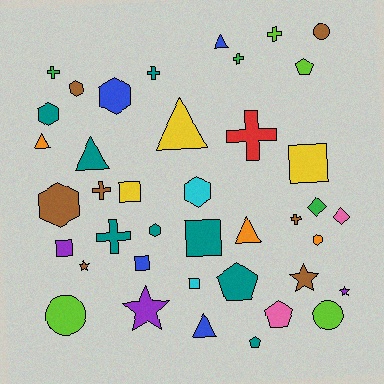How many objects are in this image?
There are 40 objects.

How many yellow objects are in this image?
There are 3 yellow objects.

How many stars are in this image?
There are 4 stars.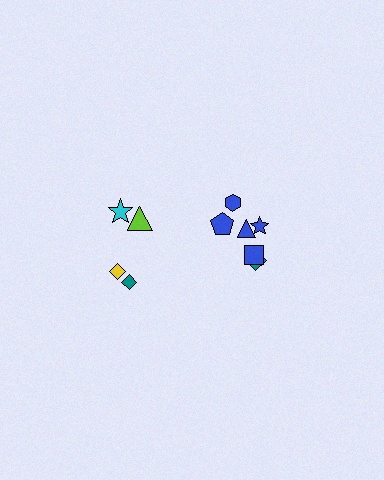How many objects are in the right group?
There are 6 objects.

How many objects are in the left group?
There are 4 objects.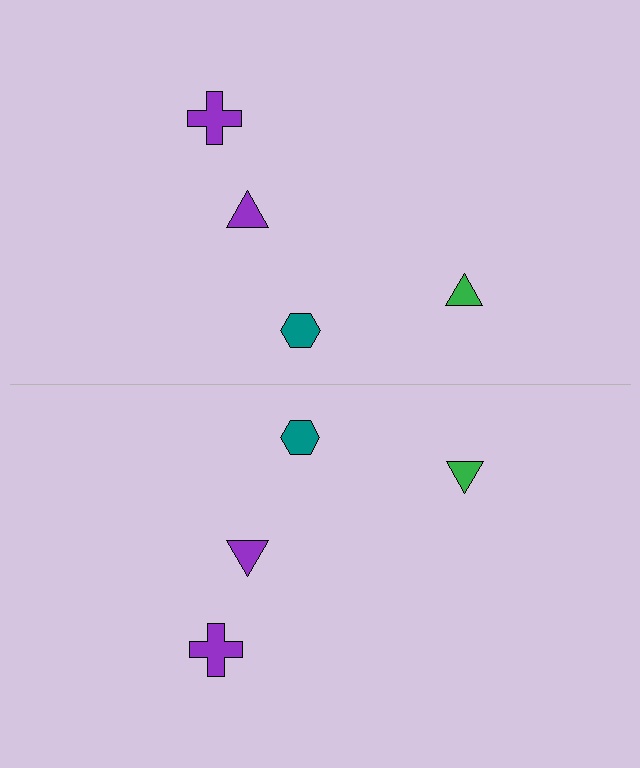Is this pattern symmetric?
Yes, this pattern has bilateral (reflection) symmetry.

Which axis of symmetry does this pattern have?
The pattern has a horizontal axis of symmetry running through the center of the image.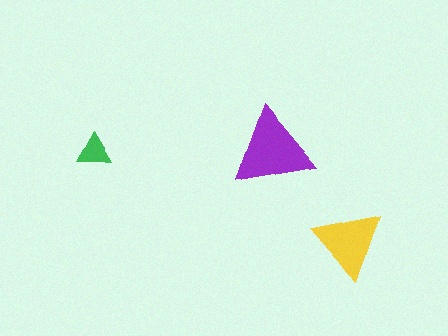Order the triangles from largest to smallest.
the purple one, the yellow one, the green one.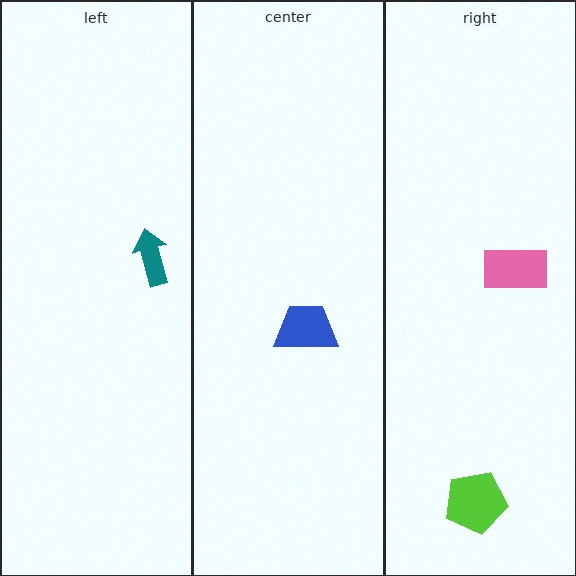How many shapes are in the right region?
2.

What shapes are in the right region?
The lime pentagon, the pink rectangle.